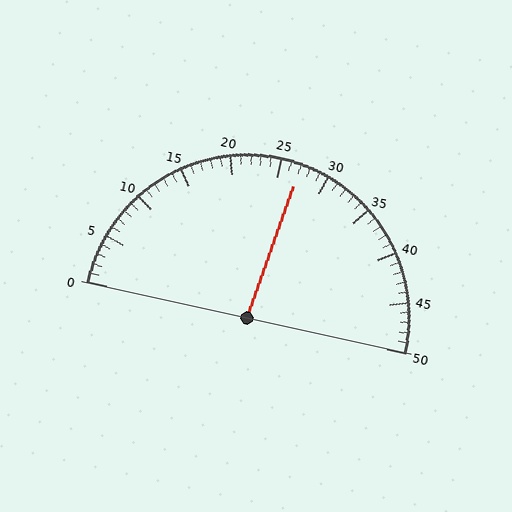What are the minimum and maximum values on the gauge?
The gauge ranges from 0 to 50.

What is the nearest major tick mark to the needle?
The nearest major tick mark is 25.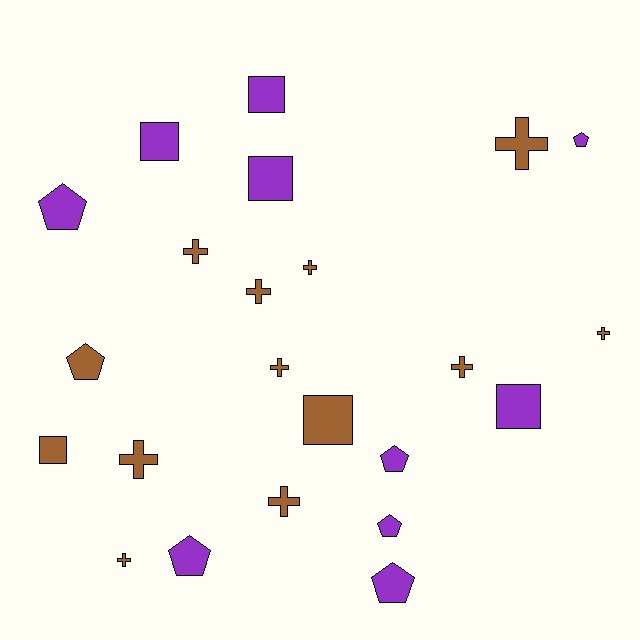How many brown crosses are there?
There are 10 brown crosses.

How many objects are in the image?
There are 23 objects.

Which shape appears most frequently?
Cross, with 10 objects.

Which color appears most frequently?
Brown, with 13 objects.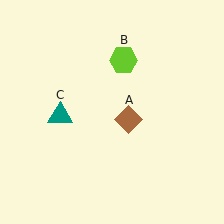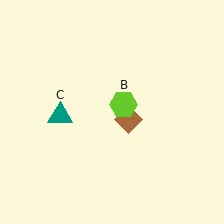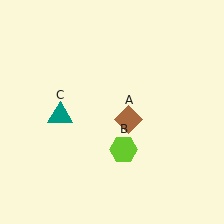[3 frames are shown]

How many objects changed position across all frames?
1 object changed position: lime hexagon (object B).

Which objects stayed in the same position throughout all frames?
Brown diamond (object A) and teal triangle (object C) remained stationary.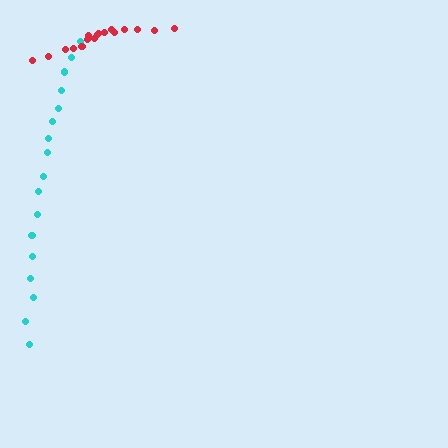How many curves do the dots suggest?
There are 2 distinct paths.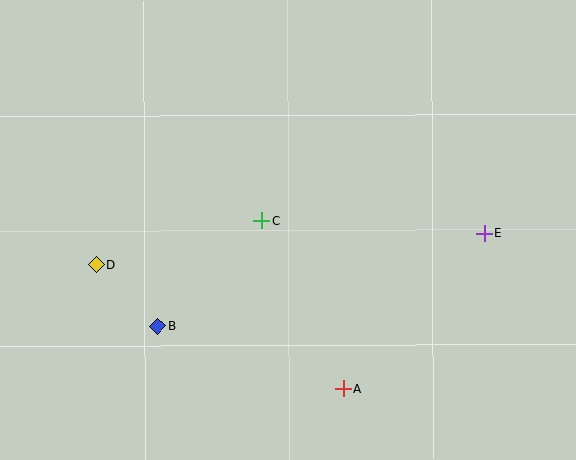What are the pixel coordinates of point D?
Point D is at (97, 265).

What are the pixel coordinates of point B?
Point B is at (158, 326).